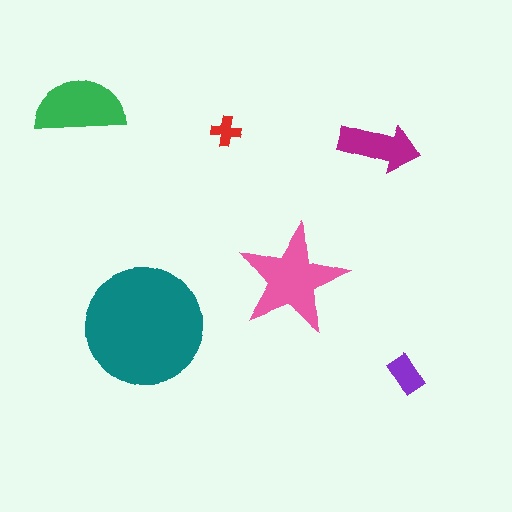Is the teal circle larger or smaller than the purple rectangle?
Larger.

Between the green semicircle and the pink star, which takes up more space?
The pink star.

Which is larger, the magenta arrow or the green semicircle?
The green semicircle.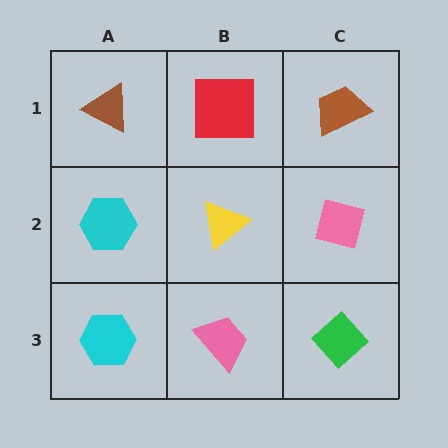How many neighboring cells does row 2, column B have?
4.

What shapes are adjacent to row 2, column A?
A brown triangle (row 1, column A), a cyan hexagon (row 3, column A), a yellow triangle (row 2, column B).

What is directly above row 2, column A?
A brown triangle.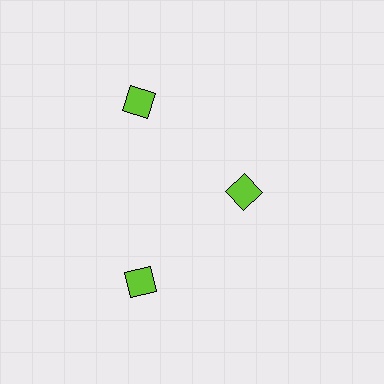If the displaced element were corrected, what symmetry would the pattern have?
It would have 3-fold rotational symmetry — the pattern would map onto itself every 120 degrees.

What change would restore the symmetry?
The symmetry would be restored by moving it outward, back onto the ring so that all 3 diamonds sit at equal angles and equal distance from the center.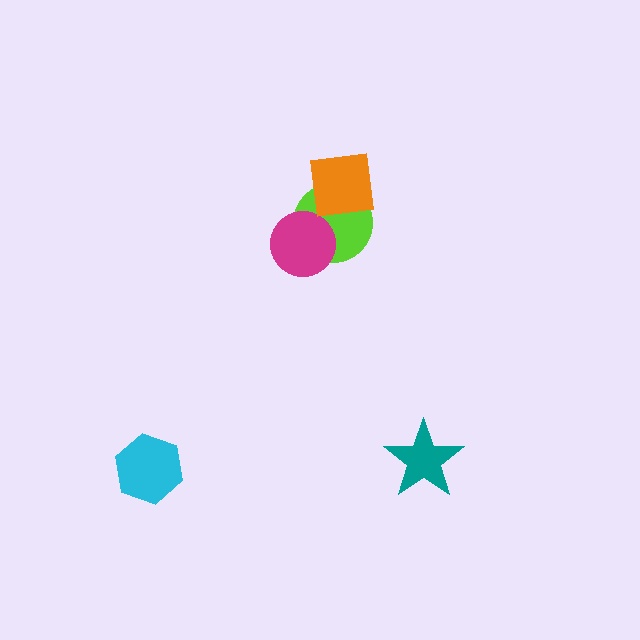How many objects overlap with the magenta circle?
1 object overlaps with the magenta circle.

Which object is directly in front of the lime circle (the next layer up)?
The magenta circle is directly in front of the lime circle.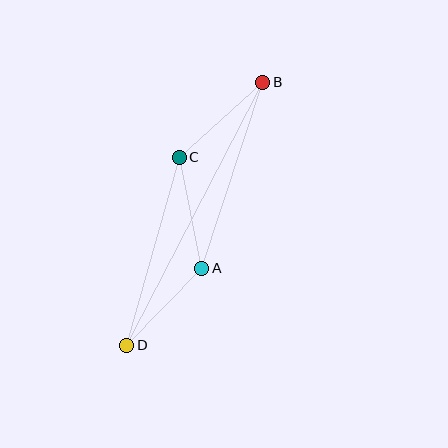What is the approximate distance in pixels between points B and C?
The distance between B and C is approximately 112 pixels.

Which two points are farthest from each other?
Points B and D are farthest from each other.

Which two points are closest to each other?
Points A and D are closest to each other.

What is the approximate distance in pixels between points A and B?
The distance between A and B is approximately 196 pixels.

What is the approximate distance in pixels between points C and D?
The distance between C and D is approximately 195 pixels.